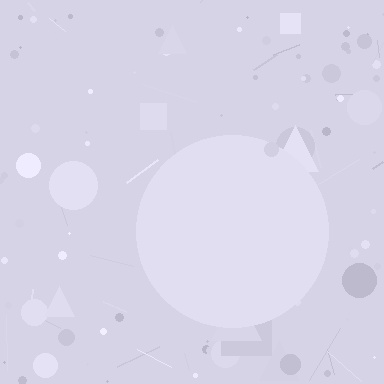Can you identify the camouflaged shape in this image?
The camouflaged shape is a circle.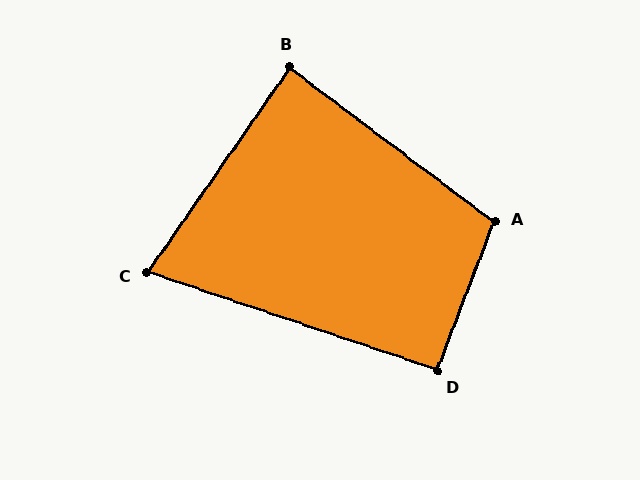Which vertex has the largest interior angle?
A, at approximately 106 degrees.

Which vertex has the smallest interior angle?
C, at approximately 74 degrees.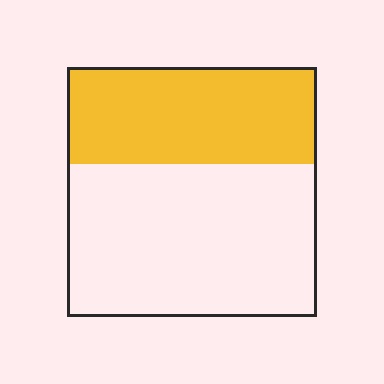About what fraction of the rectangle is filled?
About two fifths (2/5).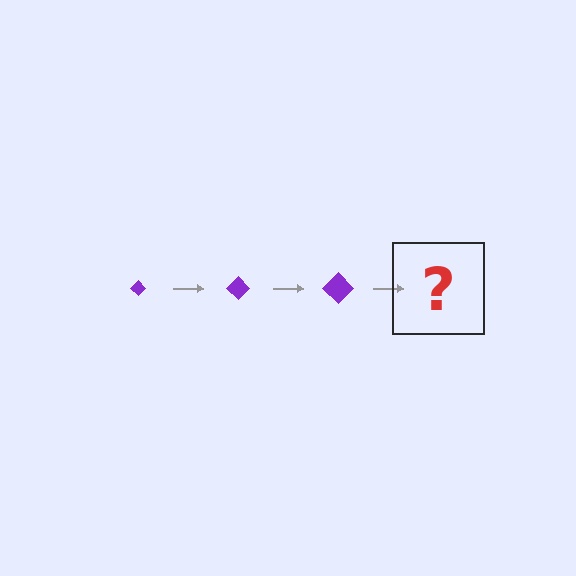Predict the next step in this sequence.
The next step is a purple diamond, larger than the previous one.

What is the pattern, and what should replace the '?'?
The pattern is that the diamond gets progressively larger each step. The '?' should be a purple diamond, larger than the previous one.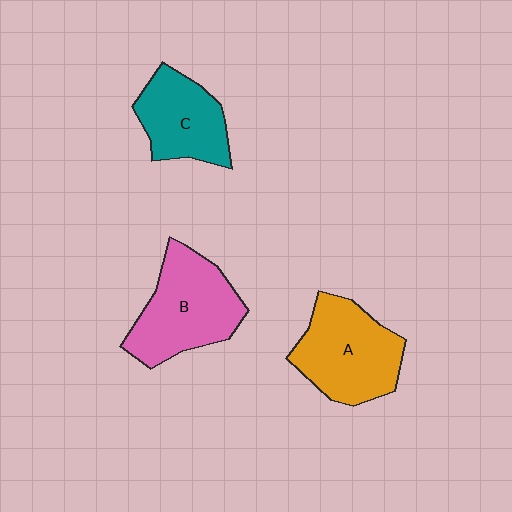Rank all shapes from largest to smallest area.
From largest to smallest: B (pink), A (orange), C (teal).